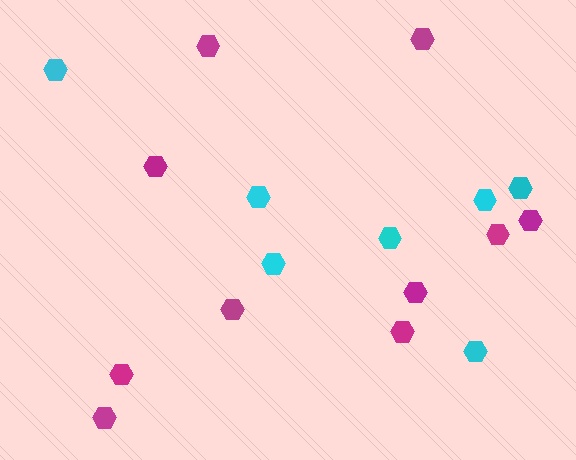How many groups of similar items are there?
There are 2 groups: one group of magenta hexagons (10) and one group of cyan hexagons (7).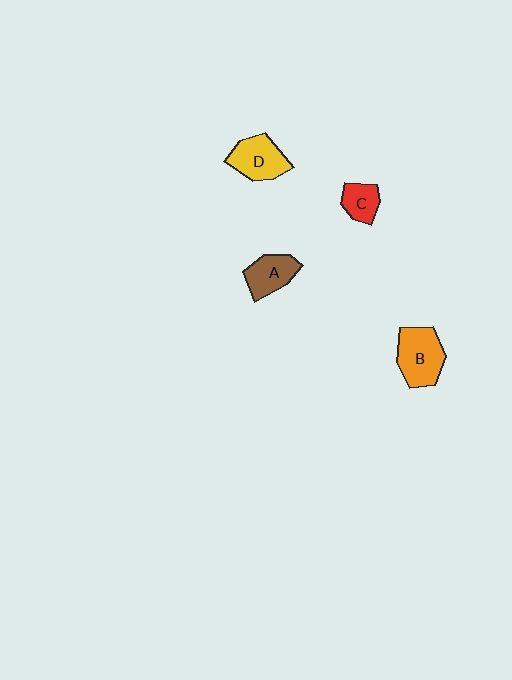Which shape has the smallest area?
Shape C (red).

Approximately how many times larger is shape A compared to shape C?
Approximately 1.4 times.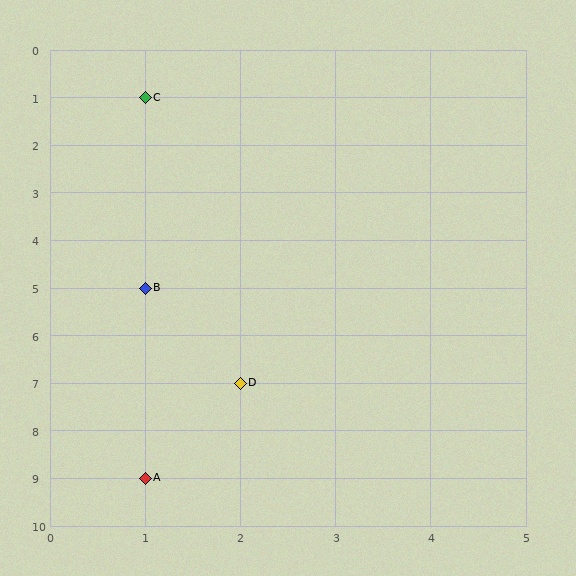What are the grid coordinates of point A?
Point A is at grid coordinates (1, 9).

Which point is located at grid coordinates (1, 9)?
Point A is at (1, 9).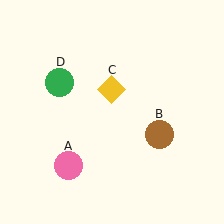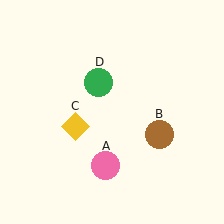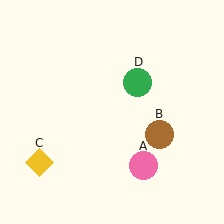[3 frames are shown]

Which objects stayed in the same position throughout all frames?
Brown circle (object B) remained stationary.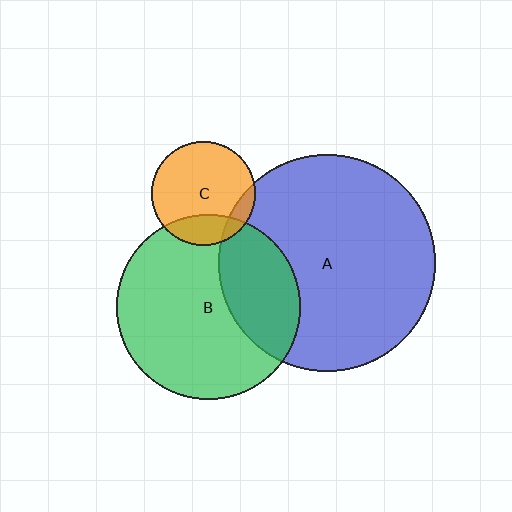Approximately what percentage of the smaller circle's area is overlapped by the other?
Approximately 10%.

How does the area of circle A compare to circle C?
Approximately 4.3 times.